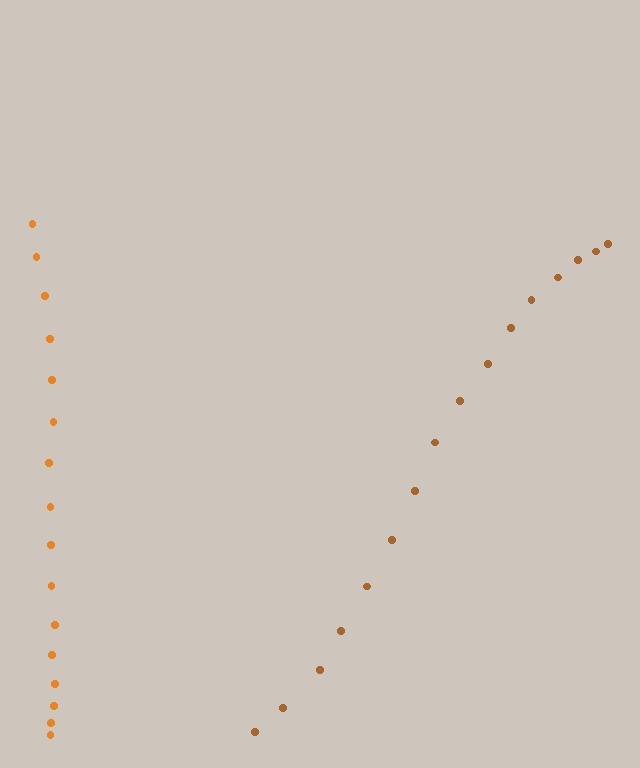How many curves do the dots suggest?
There are 2 distinct paths.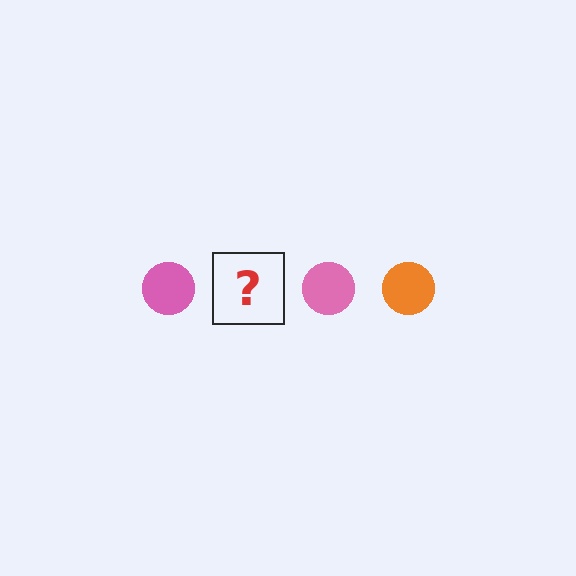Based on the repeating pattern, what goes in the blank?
The blank should be an orange circle.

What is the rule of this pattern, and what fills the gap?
The rule is that the pattern cycles through pink, orange circles. The gap should be filled with an orange circle.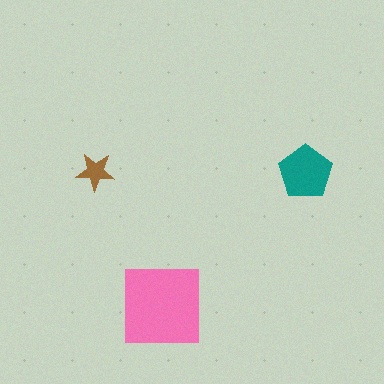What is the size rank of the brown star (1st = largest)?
3rd.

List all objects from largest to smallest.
The pink square, the teal pentagon, the brown star.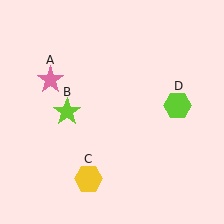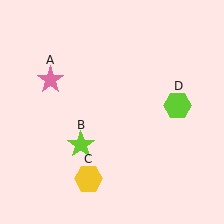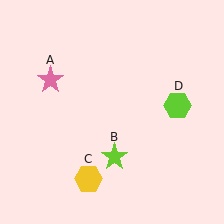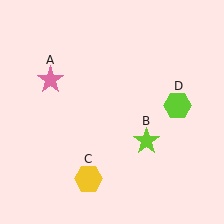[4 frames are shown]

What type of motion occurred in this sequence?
The lime star (object B) rotated counterclockwise around the center of the scene.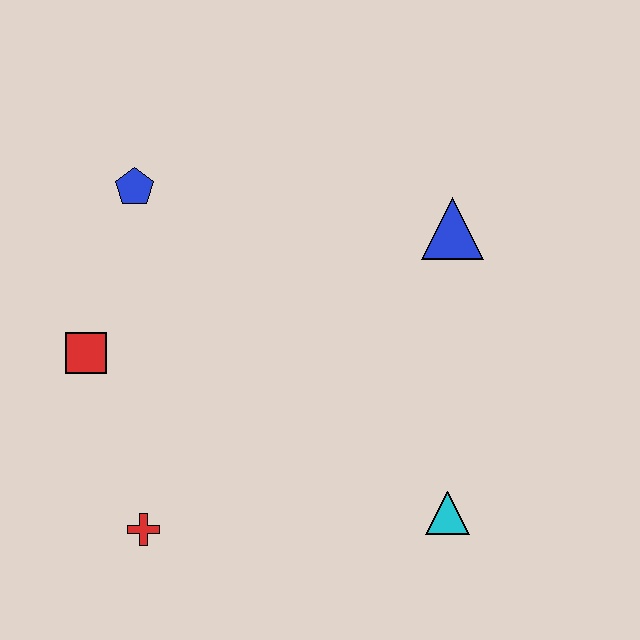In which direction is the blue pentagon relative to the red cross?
The blue pentagon is above the red cross.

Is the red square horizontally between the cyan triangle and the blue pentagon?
No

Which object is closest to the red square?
The blue pentagon is closest to the red square.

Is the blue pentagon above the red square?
Yes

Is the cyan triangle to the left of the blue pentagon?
No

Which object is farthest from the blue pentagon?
The cyan triangle is farthest from the blue pentagon.